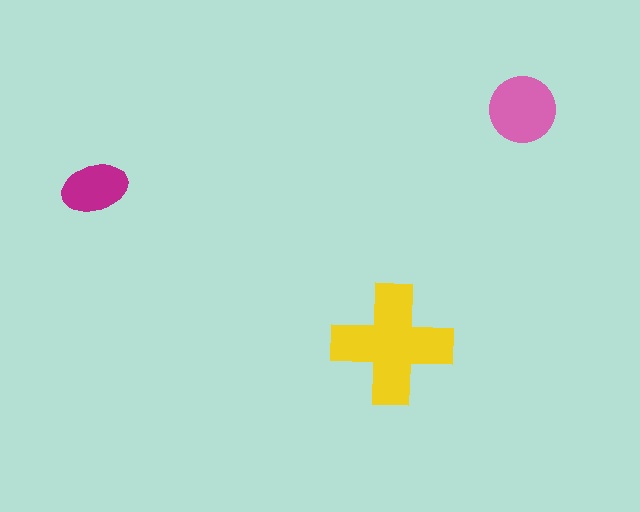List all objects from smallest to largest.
The magenta ellipse, the pink circle, the yellow cross.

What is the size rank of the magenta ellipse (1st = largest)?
3rd.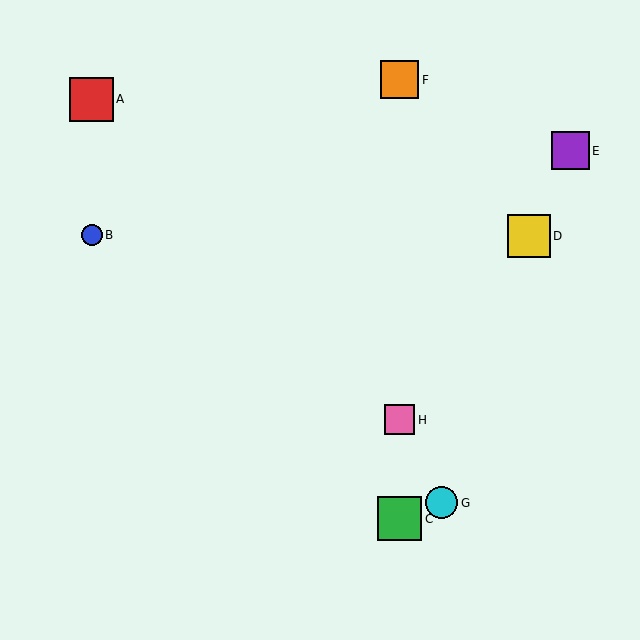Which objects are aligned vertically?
Objects C, F, H are aligned vertically.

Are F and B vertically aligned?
No, F is at x≈400 and B is at x≈92.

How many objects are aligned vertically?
3 objects (C, F, H) are aligned vertically.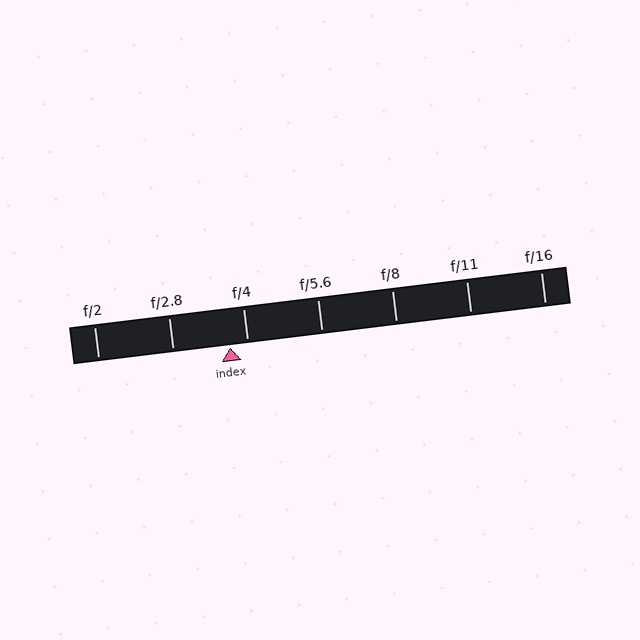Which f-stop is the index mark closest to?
The index mark is closest to f/4.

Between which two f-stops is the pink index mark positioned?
The index mark is between f/2.8 and f/4.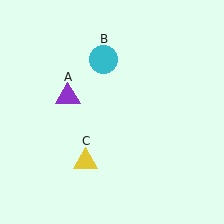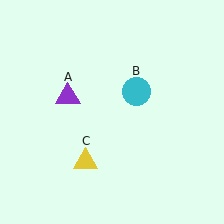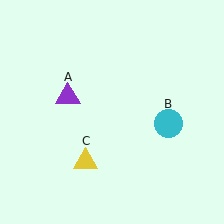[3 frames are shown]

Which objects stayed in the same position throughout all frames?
Purple triangle (object A) and yellow triangle (object C) remained stationary.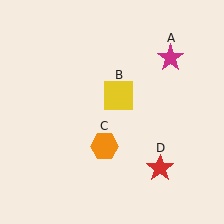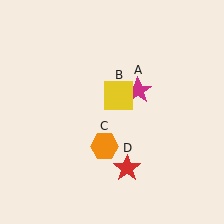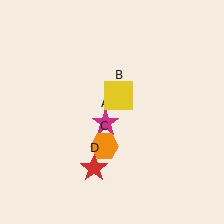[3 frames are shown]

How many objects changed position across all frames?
2 objects changed position: magenta star (object A), red star (object D).